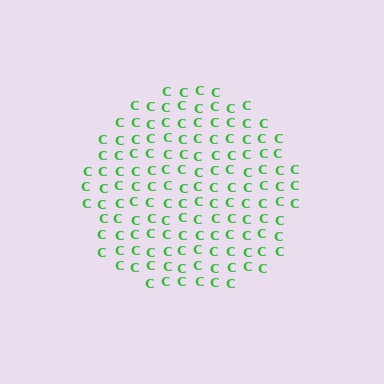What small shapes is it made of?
It is made of small letter C's.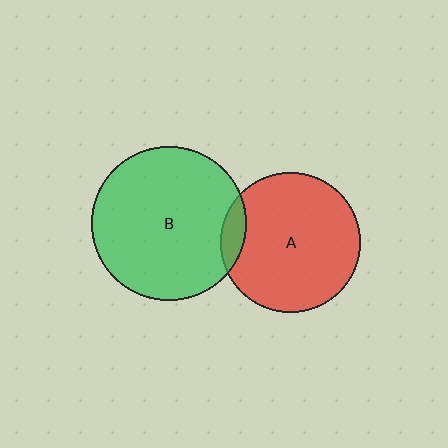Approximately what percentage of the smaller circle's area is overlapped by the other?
Approximately 10%.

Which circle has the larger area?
Circle B (green).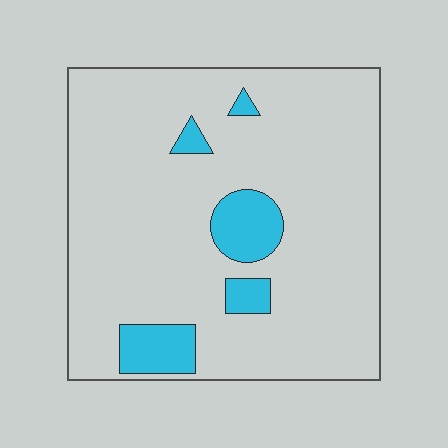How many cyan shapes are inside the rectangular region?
5.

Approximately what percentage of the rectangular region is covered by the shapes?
Approximately 10%.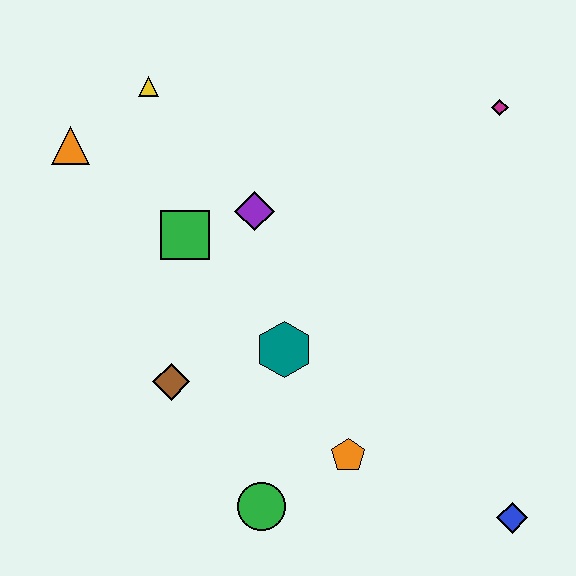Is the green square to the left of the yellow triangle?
No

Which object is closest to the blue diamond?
The orange pentagon is closest to the blue diamond.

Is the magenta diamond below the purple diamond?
No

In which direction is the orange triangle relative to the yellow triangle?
The orange triangle is to the left of the yellow triangle.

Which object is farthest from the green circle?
The magenta diamond is farthest from the green circle.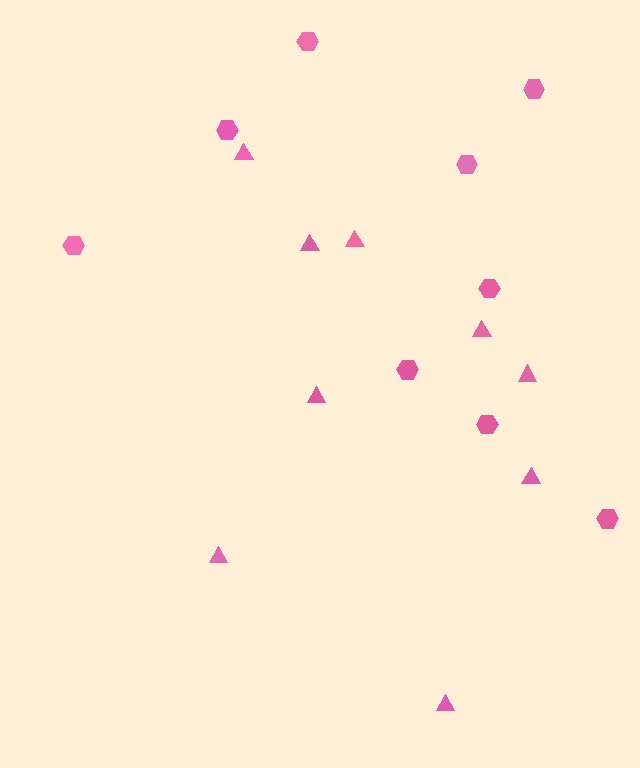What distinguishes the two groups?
There are 2 groups: one group of hexagons (9) and one group of triangles (9).